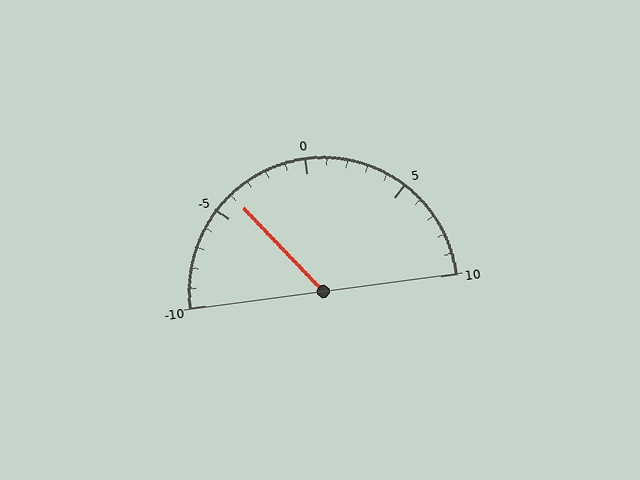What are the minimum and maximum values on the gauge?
The gauge ranges from -10 to 10.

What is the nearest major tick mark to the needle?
The nearest major tick mark is -5.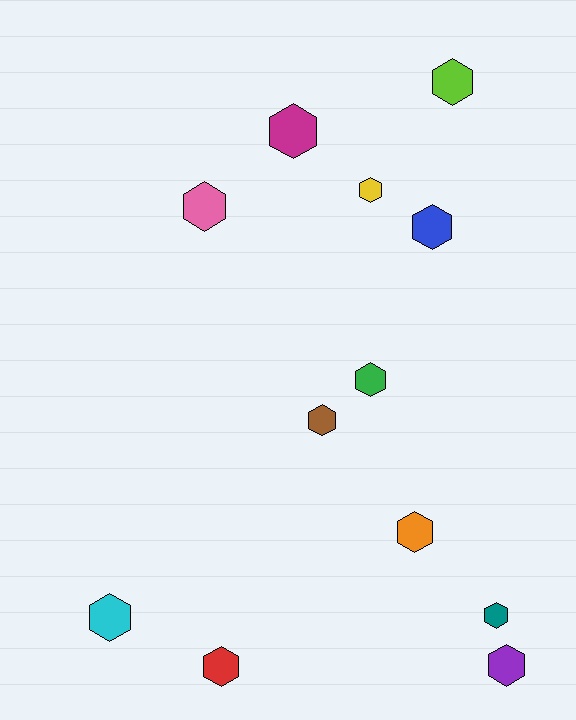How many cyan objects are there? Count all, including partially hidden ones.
There is 1 cyan object.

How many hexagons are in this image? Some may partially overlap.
There are 12 hexagons.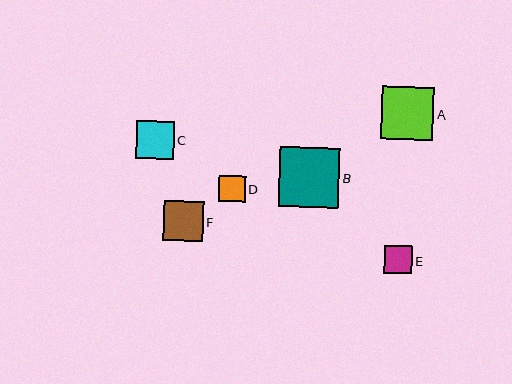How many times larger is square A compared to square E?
Square A is approximately 1.9 times the size of square E.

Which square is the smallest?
Square D is the smallest with a size of approximately 26 pixels.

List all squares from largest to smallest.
From largest to smallest: B, A, F, C, E, D.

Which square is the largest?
Square B is the largest with a size of approximately 60 pixels.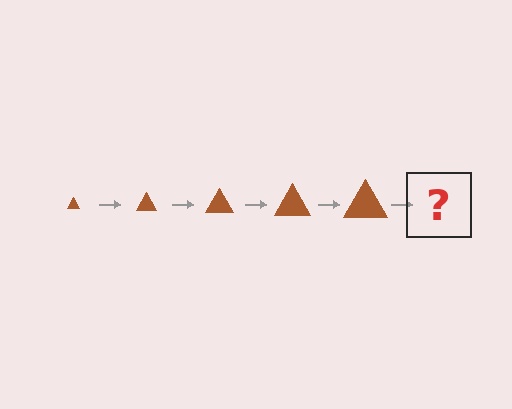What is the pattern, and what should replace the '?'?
The pattern is that the triangle gets progressively larger each step. The '?' should be a brown triangle, larger than the previous one.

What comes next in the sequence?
The next element should be a brown triangle, larger than the previous one.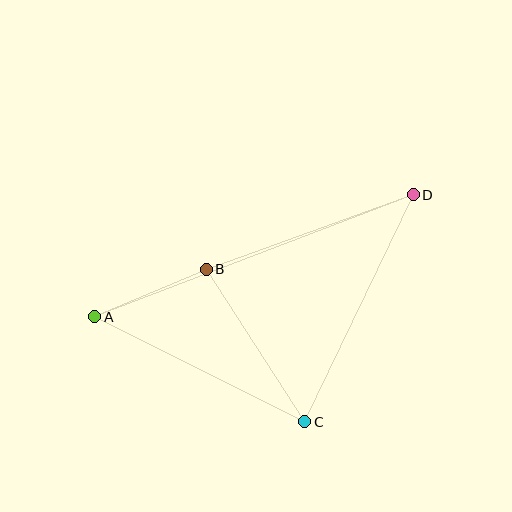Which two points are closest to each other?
Points A and B are closest to each other.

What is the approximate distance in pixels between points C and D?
The distance between C and D is approximately 251 pixels.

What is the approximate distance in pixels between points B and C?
The distance between B and C is approximately 181 pixels.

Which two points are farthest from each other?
Points A and D are farthest from each other.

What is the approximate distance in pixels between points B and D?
The distance between B and D is approximately 220 pixels.